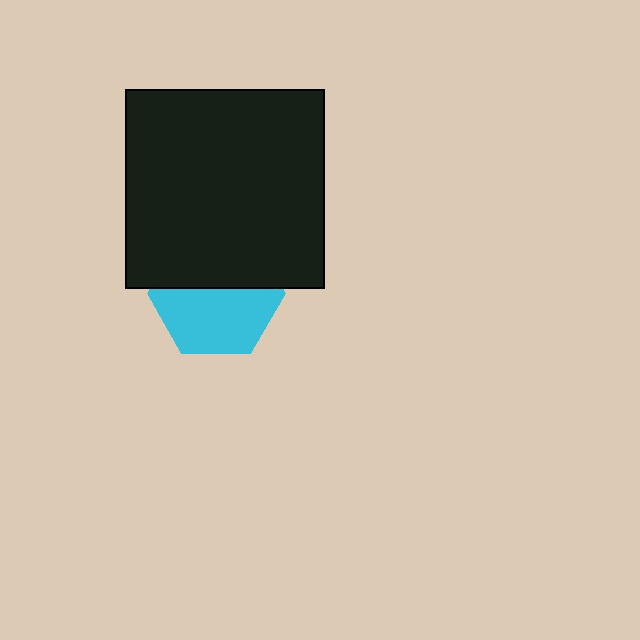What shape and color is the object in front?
The object in front is a black square.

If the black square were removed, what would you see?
You would see the complete cyan hexagon.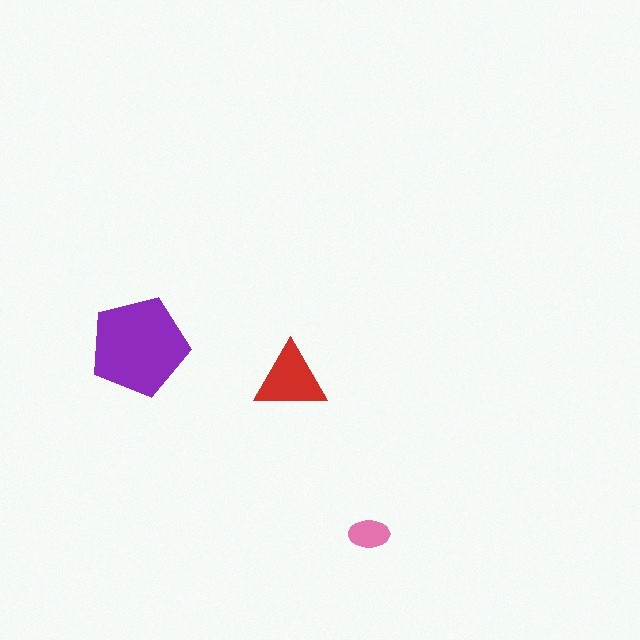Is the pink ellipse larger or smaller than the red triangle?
Smaller.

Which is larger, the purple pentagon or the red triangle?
The purple pentagon.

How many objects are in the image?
There are 3 objects in the image.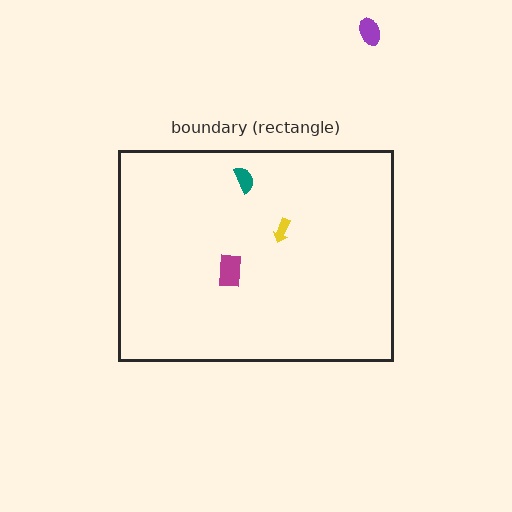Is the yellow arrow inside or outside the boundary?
Inside.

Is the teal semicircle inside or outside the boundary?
Inside.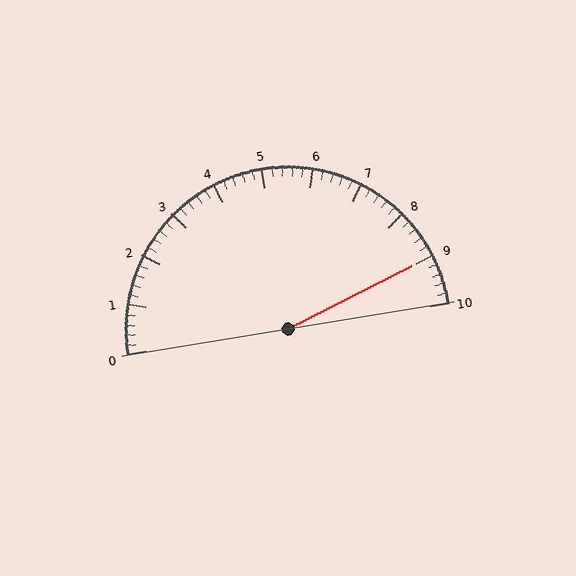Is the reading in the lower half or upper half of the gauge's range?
The reading is in the upper half of the range (0 to 10).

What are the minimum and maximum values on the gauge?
The gauge ranges from 0 to 10.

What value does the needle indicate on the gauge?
The needle indicates approximately 9.0.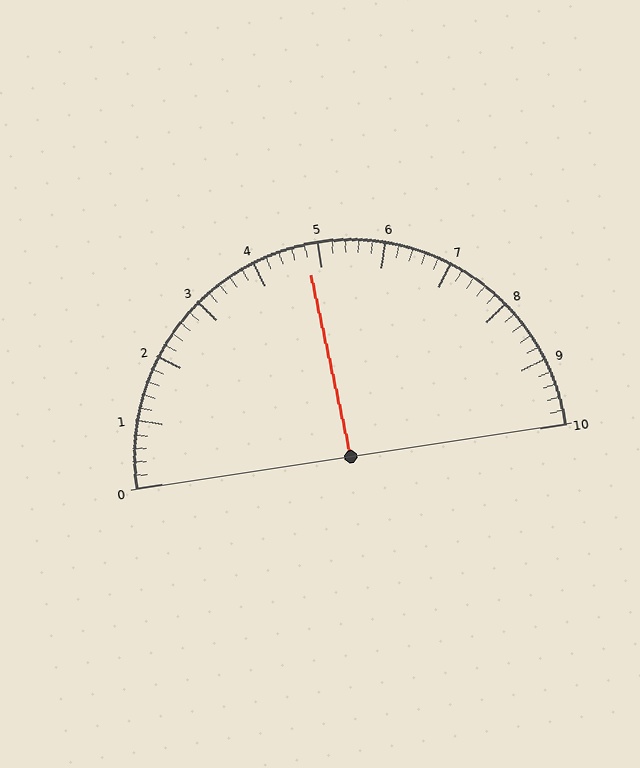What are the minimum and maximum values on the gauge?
The gauge ranges from 0 to 10.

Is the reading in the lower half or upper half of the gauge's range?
The reading is in the lower half of the range (0 to 10).